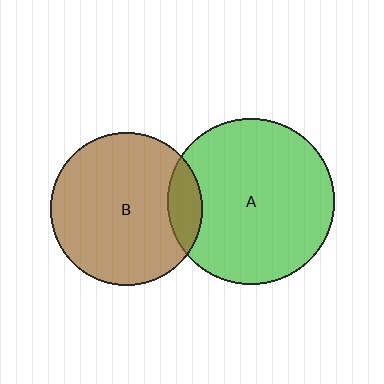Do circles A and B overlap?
Yes.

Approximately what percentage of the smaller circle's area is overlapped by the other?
Approximately 15%.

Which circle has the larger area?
Circle A (green).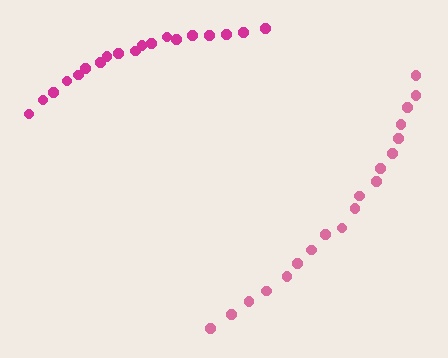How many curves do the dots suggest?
There are 2 distinct paths.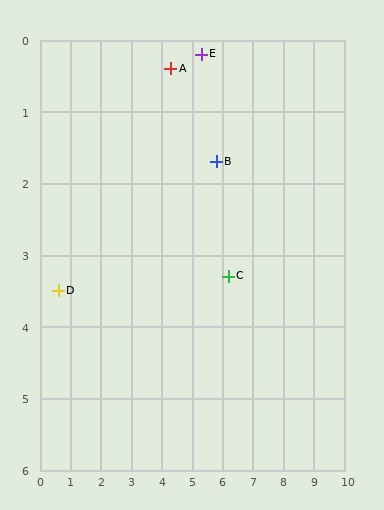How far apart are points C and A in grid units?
Points C and A are about 3.5 grid units apart.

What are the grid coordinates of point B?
Point B is at approximately (5.8, 1.7).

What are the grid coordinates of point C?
Point C is at approximately (6.2, 3.3).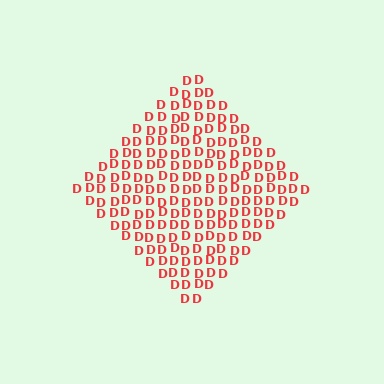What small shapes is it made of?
It is made of small letter D's.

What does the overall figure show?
The overall figure shows a diamond.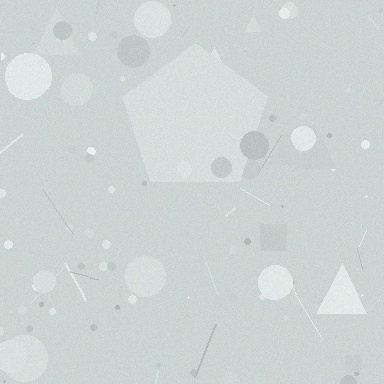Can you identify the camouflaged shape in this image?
The camouflaged shape is a pentagon.